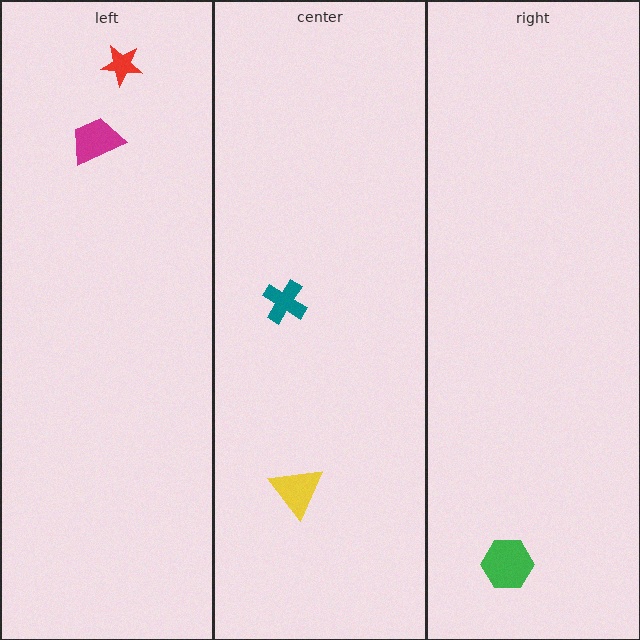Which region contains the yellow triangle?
The center region.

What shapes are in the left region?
The magenta trapezoid, the red star.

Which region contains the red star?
The left region.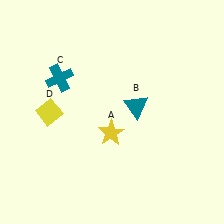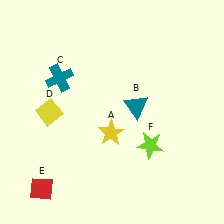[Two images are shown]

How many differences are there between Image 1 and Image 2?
There are 2 differences between the two images.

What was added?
A red diamond (E), a lime star (F) were added in Image 2.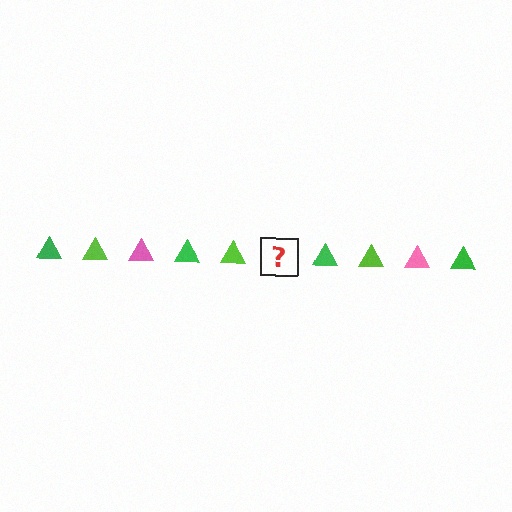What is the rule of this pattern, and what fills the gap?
The rule is that the pattern cycles through green, lime, pink triangles. The gap should be filled with a pink triangle.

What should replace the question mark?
The question mark should be replaced with a pink triangle.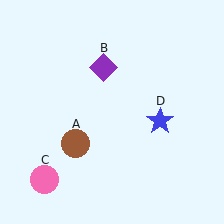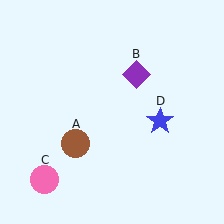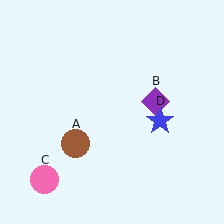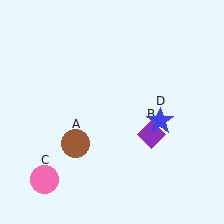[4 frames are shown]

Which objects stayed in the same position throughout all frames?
Brown circle (object A) and pink circle (object C) and blue star (object D) remained stationary.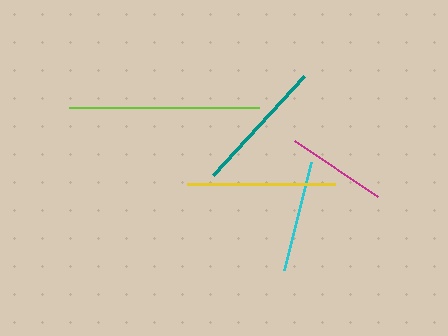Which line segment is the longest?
The lime line is the longest at approximately 190 pixels.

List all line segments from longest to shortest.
From longest to shortest: lime, yellow, teal, cyan, magenta.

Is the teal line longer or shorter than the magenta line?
The teal line is longer than the magenta line.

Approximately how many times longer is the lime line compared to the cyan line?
The lime line is approximately 1.7 times the length of the cyan line.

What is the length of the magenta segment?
The magenta segment is approximately 100 pixels long.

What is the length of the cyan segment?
The cyan segment is approximately 111 pixels long.